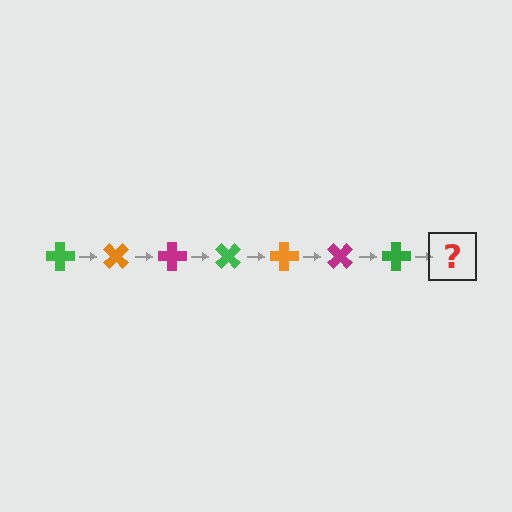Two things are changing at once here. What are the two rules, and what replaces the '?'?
The two rules are that it rotates 45 degrees each step and the color cycles through green, orange, and magenta. The '?' should be an orange cross, rotated 315 degrees from the start.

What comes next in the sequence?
The next element should be an orange cross, rotated 315 degrees from the start.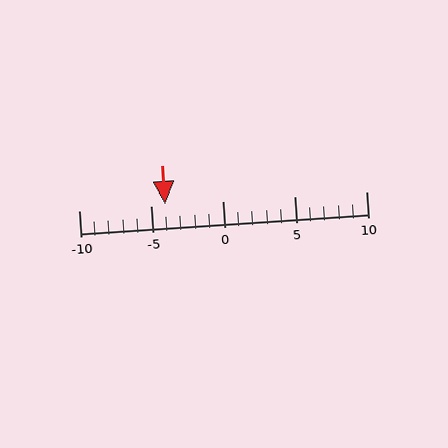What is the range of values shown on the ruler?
The ruler shows values from -10 to 10.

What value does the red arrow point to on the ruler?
The red arrow points to approximately -4.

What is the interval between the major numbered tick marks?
The major tick marks are spaced 5 units apart.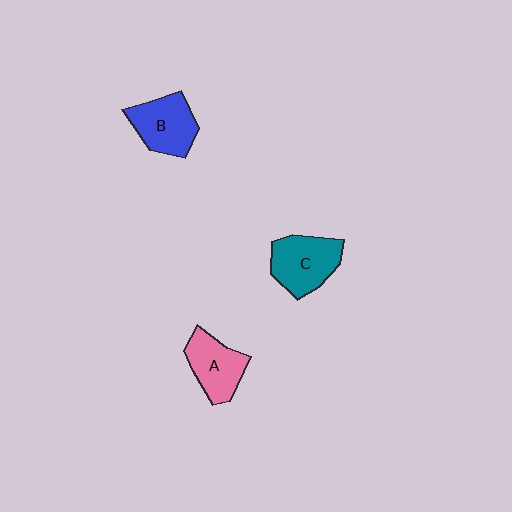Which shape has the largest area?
Shape C (teal).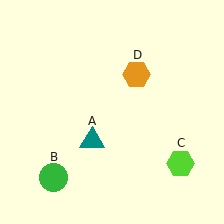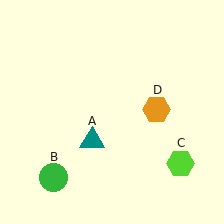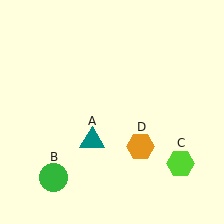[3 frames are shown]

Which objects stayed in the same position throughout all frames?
Teal triangle (object A) and green circle (object B) and lime hexagon (object C) remained stationary.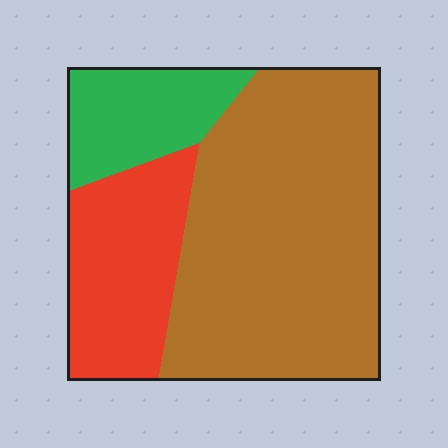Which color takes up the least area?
Green, at roughly 15%.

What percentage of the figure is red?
Red takes up between a sixth and a third of the figure.